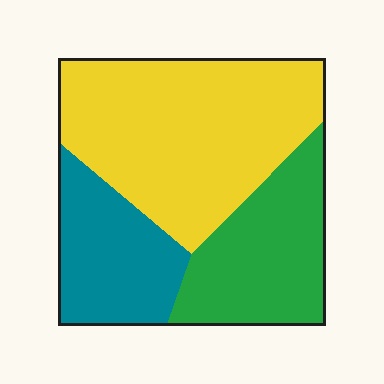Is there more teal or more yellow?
Yellow.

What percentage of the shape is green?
Green takes up about one quarter (1/4) of the shape.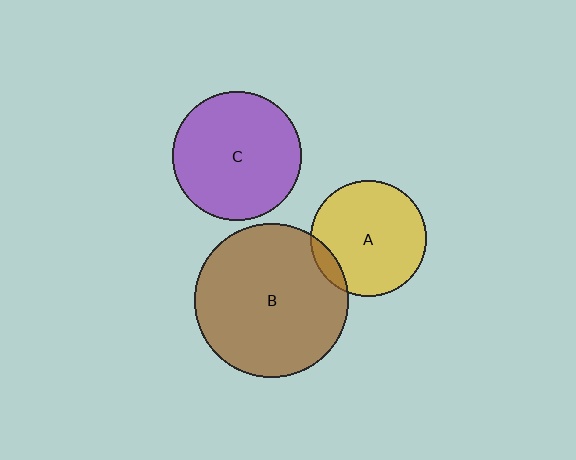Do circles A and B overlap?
Yes.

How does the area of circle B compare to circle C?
Approximately 1.4 times.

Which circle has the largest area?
Circle B (brown).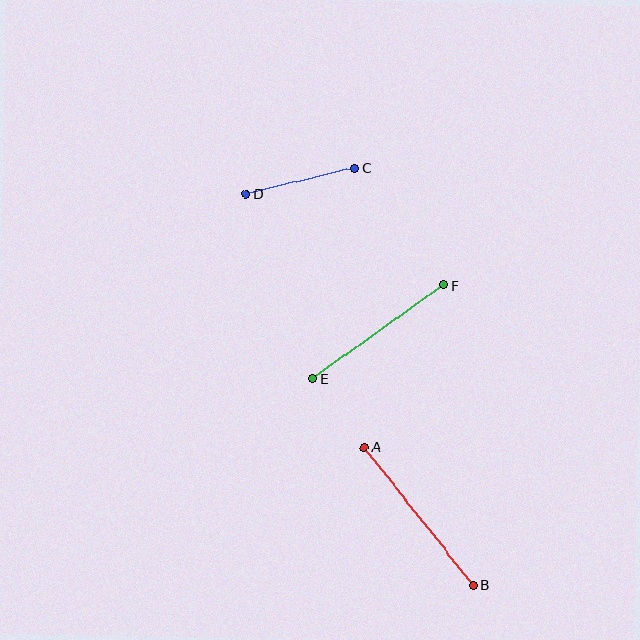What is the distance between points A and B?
The distance is approximately 176 pixels.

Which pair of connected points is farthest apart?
Points A and B are farthest apart.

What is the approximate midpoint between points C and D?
The midpoint is at approximately (300, 181) pixels.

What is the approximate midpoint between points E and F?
The midpoint is at approximately (378, 332) pixels.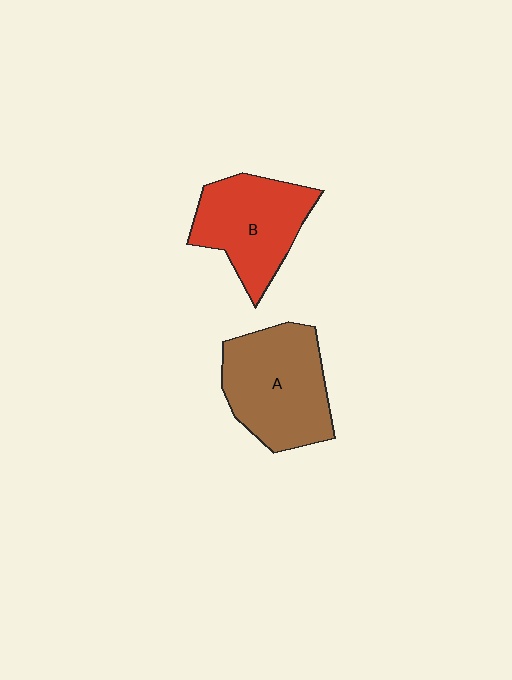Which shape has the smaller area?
Shape B (red).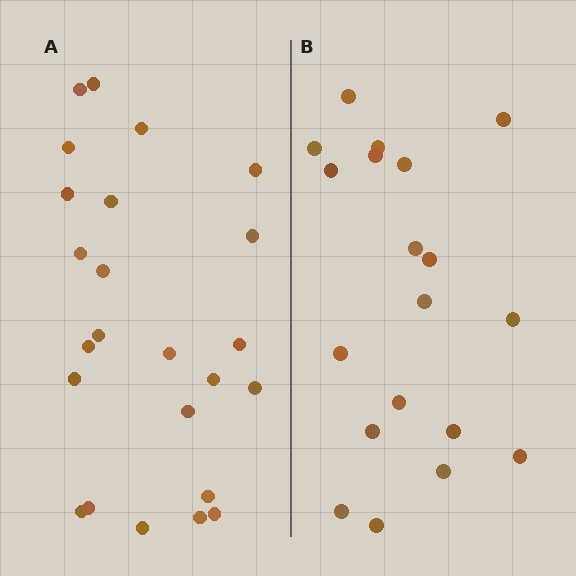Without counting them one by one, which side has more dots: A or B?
Region A (the left region) has more dots.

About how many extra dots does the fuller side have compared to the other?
Region A has about 5 more dots than region B.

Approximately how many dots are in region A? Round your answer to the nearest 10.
About 20 dots. (The exact count is 24, which rounds to 20.)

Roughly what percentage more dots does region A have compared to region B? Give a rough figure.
About 25% more.